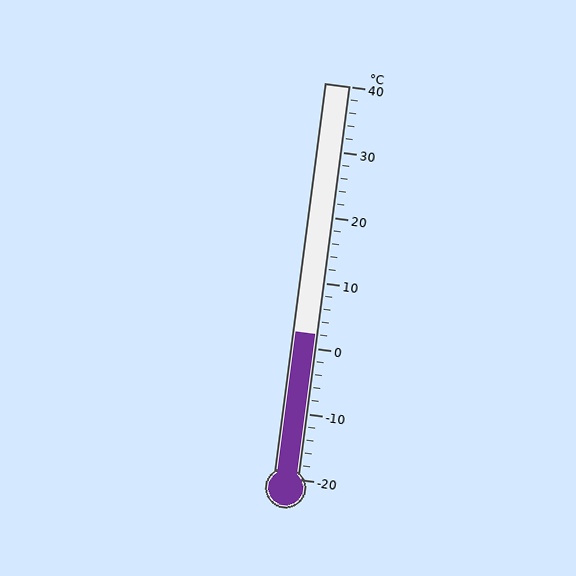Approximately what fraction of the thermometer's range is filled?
The thermometer is filled to approximately 35% of its range.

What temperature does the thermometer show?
The thermometer shows approximately 2°C.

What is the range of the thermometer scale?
The thermometer scale ranges from -20°C to 40°C.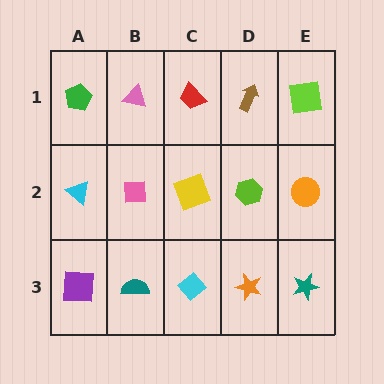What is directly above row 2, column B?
A pink triangle.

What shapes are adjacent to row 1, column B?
A pink square (row 2, column B), a green pentagon (row 1, column A), a red trapezoid (row 1, column C).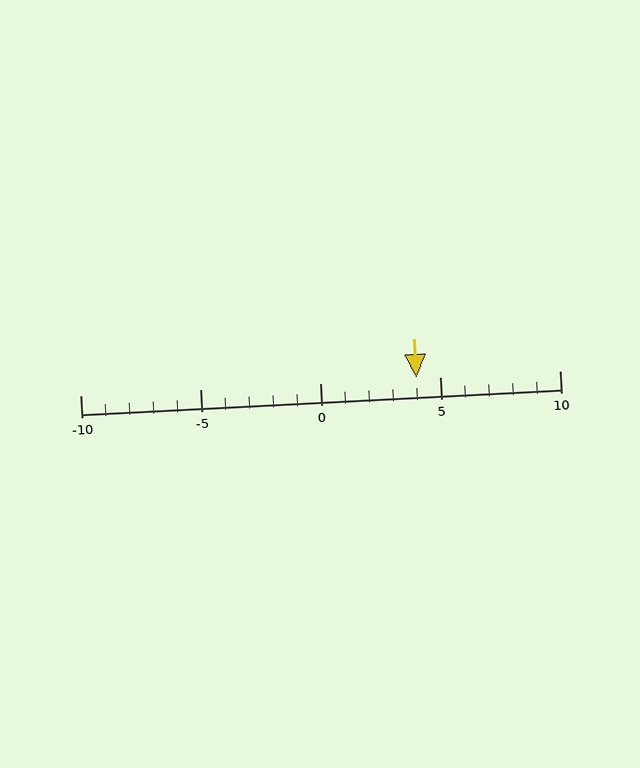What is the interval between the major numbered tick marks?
The major tick marks are spaced 5 units apart.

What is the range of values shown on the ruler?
The ruler shows values from -10 to 10.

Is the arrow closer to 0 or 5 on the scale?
The arrow is closer to 5.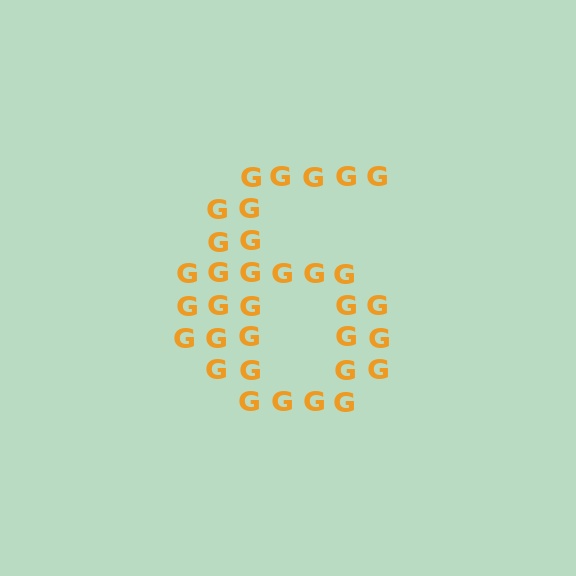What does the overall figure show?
The overall figure shows the digit 6.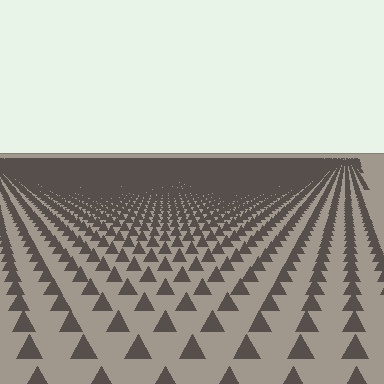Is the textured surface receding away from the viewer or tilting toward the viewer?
The surface is receding away from the viewer. Texture elements get smaller and denser toward the top.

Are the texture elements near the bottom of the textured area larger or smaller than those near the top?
Larger. Near the bottom, elements are closer to the viewer and appear at a bigger on-screen size.